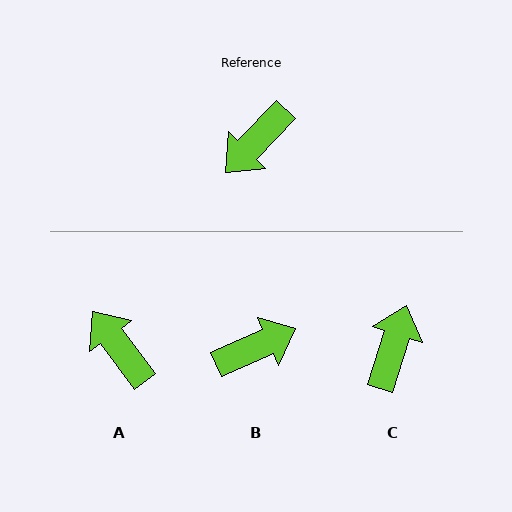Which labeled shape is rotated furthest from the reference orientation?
B, about 158 degrees away.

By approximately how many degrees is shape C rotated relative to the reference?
Approximately 154 degrees clockwise.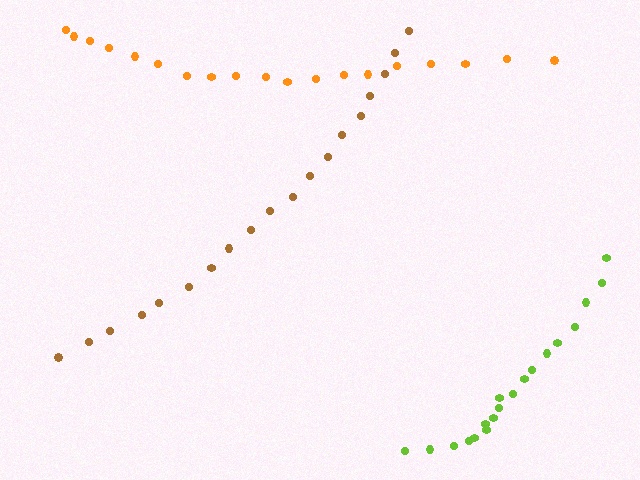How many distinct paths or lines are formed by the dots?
There are 3 distinct paths.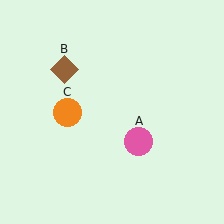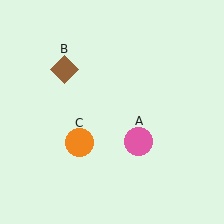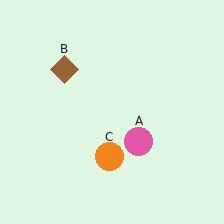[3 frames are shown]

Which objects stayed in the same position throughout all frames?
Pink circle (object A) and brown diamond (object B) remained stationary.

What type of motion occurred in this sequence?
The orange circle (object C) rotated counterclockwise around the center of the scene.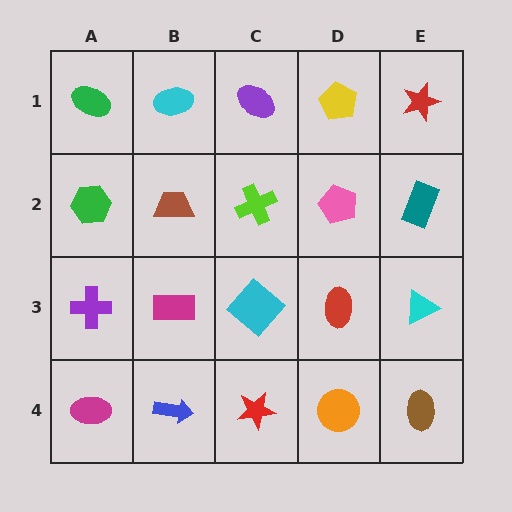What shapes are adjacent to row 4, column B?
A magenta rectangle (row 3, column B), a magenta ellipse (row 4, column A), a red star (row 4, column C).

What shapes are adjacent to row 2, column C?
A purple ellipse (row 1, column C), a cyan diamond (row 3, column C), a brown trapezoid (row 2, column B), a pink pentagon (row 2, column D).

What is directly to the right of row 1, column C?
A yellow pentagon.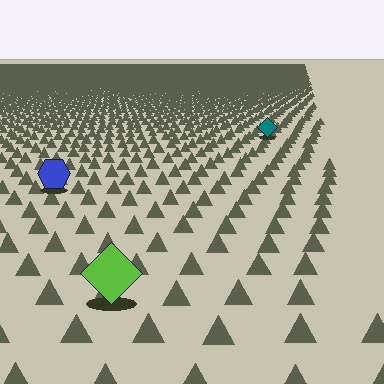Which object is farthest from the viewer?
The teal diamond is farthest from the viewer. It appears smaller and the ground texture around it is denser.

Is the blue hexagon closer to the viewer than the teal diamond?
Yes. The blue hexagon is closer — you can tell from the texture gradient: the ground texture is coarser near it.